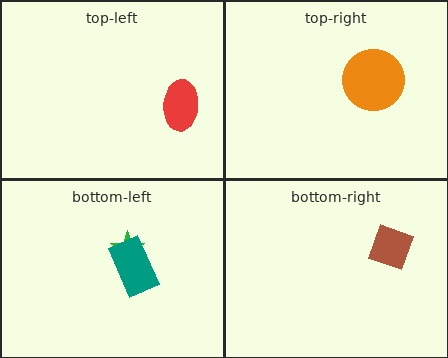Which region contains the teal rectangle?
The bottom-left region.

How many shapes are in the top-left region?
1.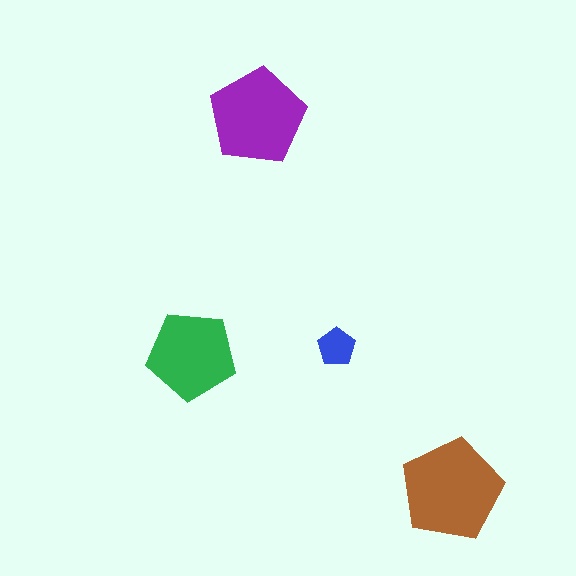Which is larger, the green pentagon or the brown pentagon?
The brown one.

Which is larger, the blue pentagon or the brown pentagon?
The brown one.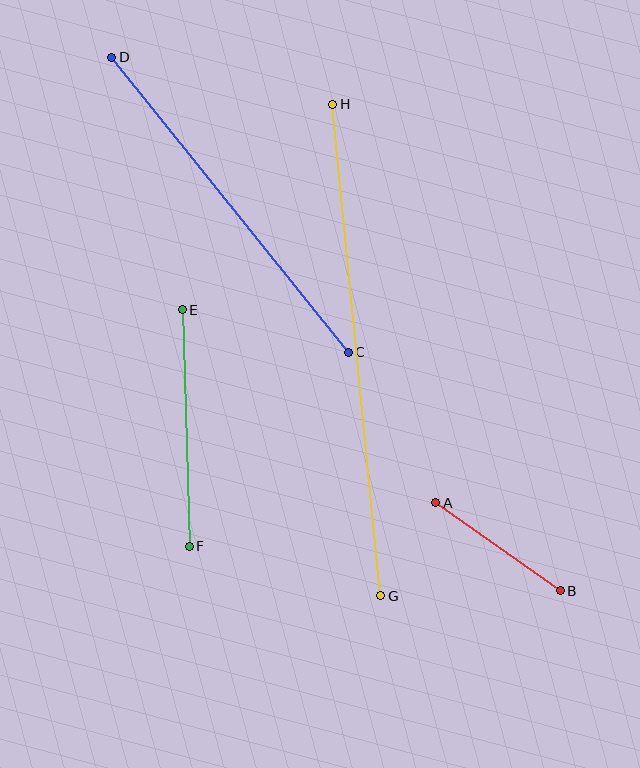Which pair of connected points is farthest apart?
Points G and H are farthest apart.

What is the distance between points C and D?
The distance is approximately 378 pixels.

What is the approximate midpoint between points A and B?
The midpoint is at approximately (498, 547) pixels.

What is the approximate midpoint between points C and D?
The midpoint is at approximately (230, 205) pixels.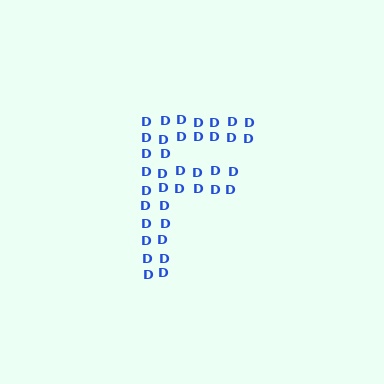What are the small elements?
The small elements are letter D's.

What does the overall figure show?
The overall figure shows the letter F.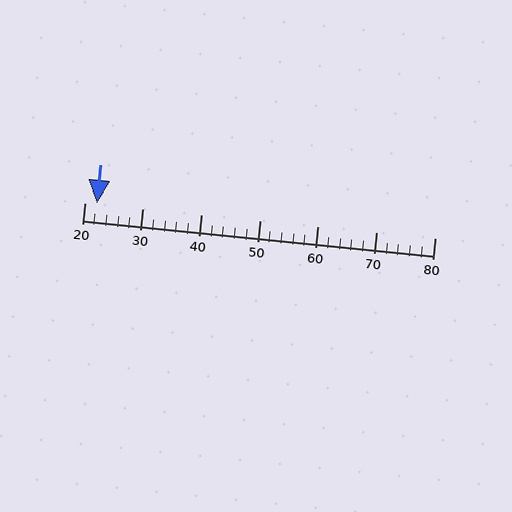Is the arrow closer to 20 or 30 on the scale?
The arrow is closer to 20.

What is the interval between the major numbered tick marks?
The major tick marks are spaced 10 units apart.